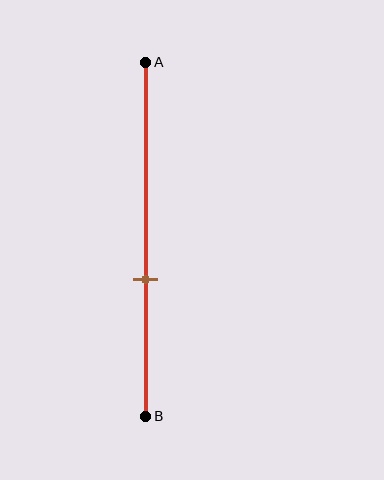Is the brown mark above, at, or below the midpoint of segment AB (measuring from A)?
The brown mark is below the midpoint of segment AB.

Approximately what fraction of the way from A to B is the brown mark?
The brown mark is approximately 60% of the way from A to B.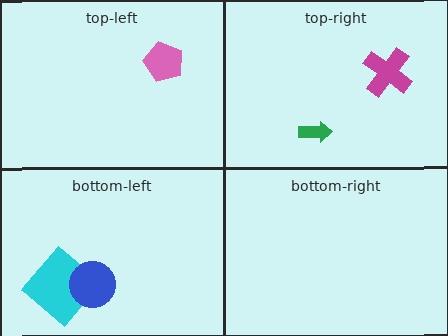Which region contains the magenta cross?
The top-right region.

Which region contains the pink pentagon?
The top-left region.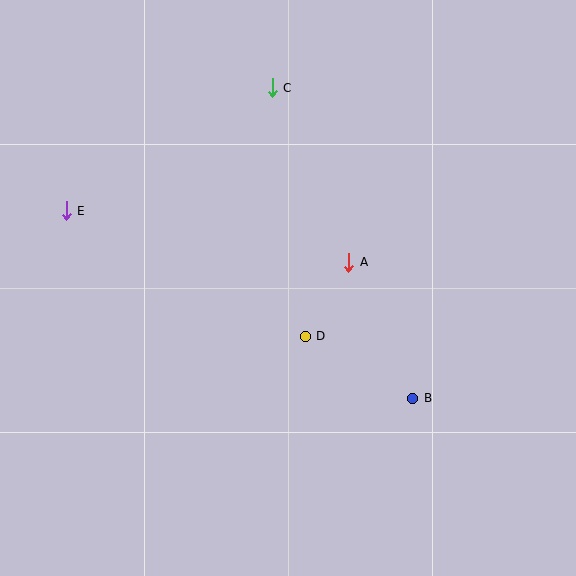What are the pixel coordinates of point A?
Point A is at (349, 262).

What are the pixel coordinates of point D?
Point D is at (305, 336).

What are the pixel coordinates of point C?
Point C is at (272, 88).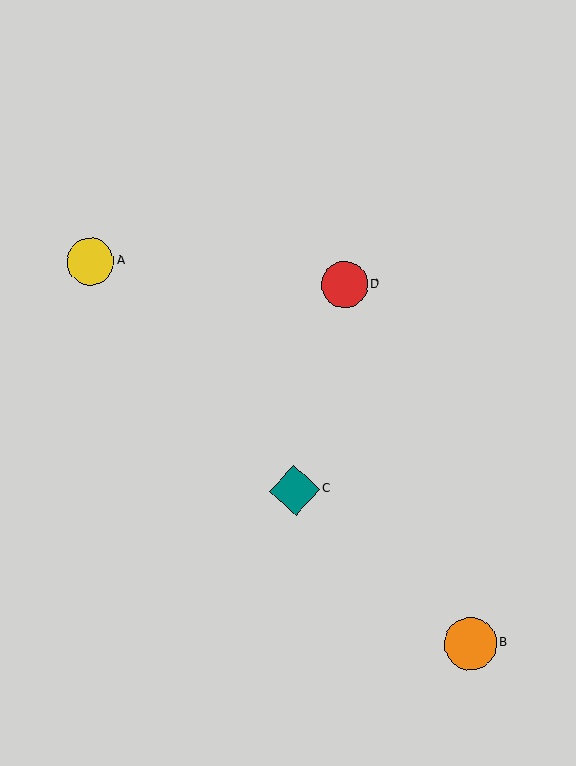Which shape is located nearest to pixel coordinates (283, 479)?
The teal diamond (labeled C) at (295, 490) is nearest to that location.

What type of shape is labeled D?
Shape D is a red circle.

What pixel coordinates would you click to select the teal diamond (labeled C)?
Click at (295, 490) to select the teal diamond C.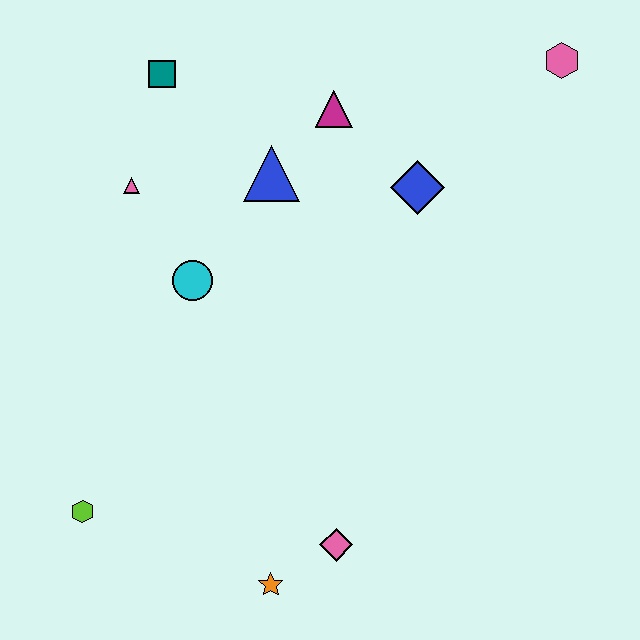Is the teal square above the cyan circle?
Yes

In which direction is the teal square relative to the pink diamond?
The teal square is above the pink diamond.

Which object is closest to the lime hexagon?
The orange star is closest to the lime hexagon.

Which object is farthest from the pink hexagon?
The lime hexagon is farthest from the pink hexagon.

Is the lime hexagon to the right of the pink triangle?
No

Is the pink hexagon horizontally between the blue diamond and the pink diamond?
No